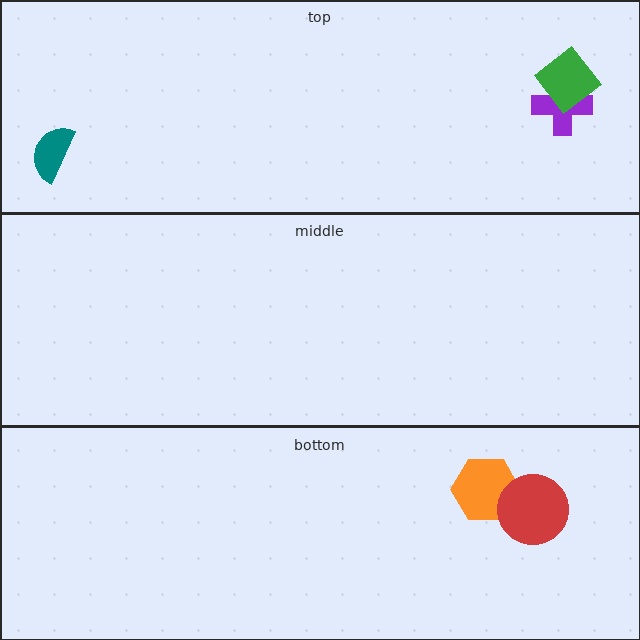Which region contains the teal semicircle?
The top region.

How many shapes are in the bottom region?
2.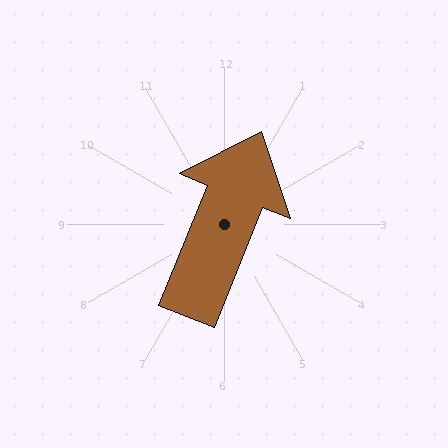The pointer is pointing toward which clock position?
Roughly 1 o'clock.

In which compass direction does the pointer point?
North.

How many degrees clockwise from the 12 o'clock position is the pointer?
Approximately 22 degrees.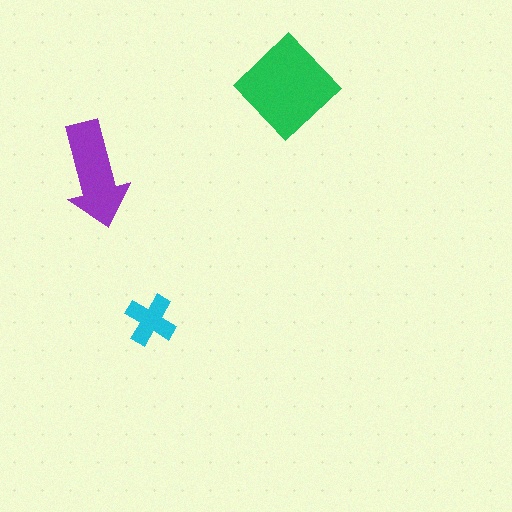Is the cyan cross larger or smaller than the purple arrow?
Smaller.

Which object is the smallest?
The cyan cross.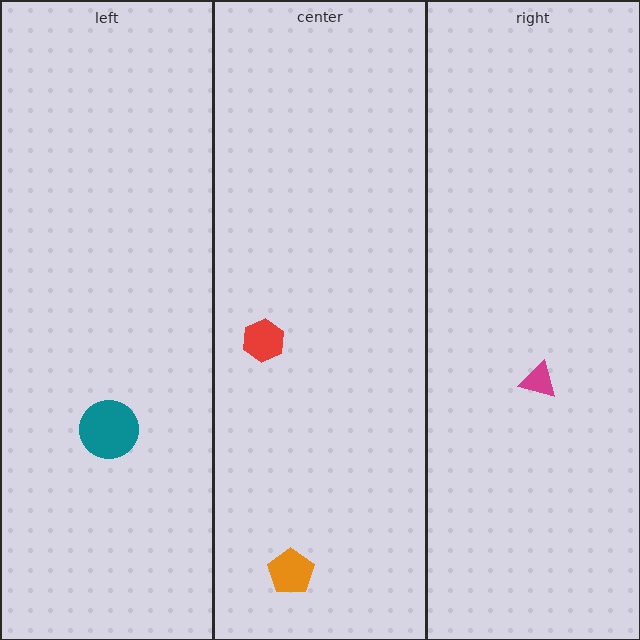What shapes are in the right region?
The magenta triangle.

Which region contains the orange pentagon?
The center region.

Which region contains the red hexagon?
The center region.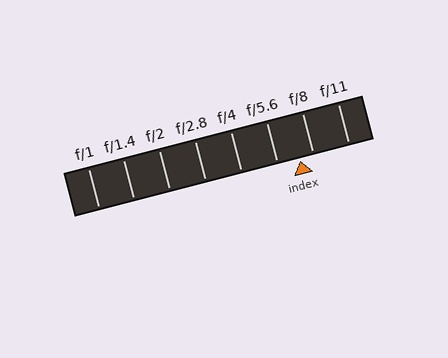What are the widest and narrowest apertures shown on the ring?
The widest aperture shown is f/1 and the narrowest is f/11.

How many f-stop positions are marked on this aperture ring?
There are 8 f-stop positions marked.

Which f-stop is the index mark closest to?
The index mark is closest to f/8.